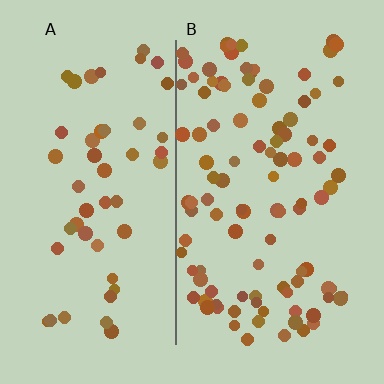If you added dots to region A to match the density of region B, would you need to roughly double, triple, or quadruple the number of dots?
Approximately double.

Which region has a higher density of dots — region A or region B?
B (the right).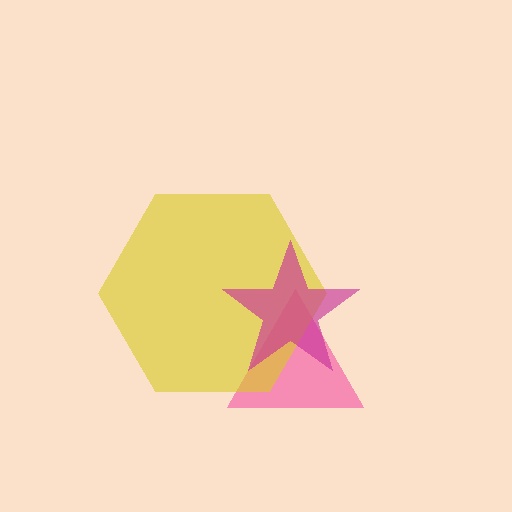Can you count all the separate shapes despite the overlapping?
Yes, there are 3 separate shapes.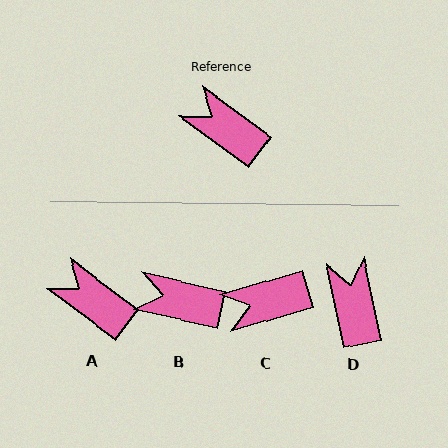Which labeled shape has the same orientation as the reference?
A.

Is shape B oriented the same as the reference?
No, it is off by about 23 degrees.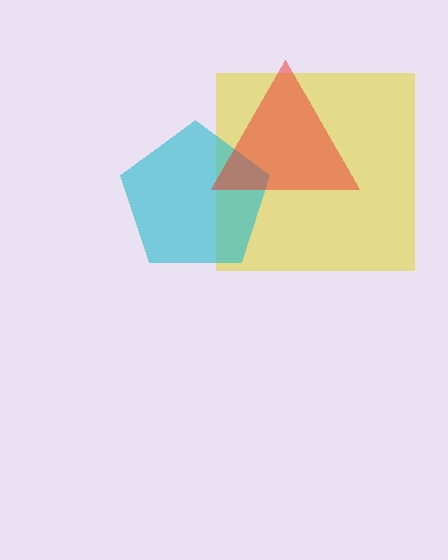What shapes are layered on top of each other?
The layered shapes are: a yellow square, a cyan pentagon, a red triangle.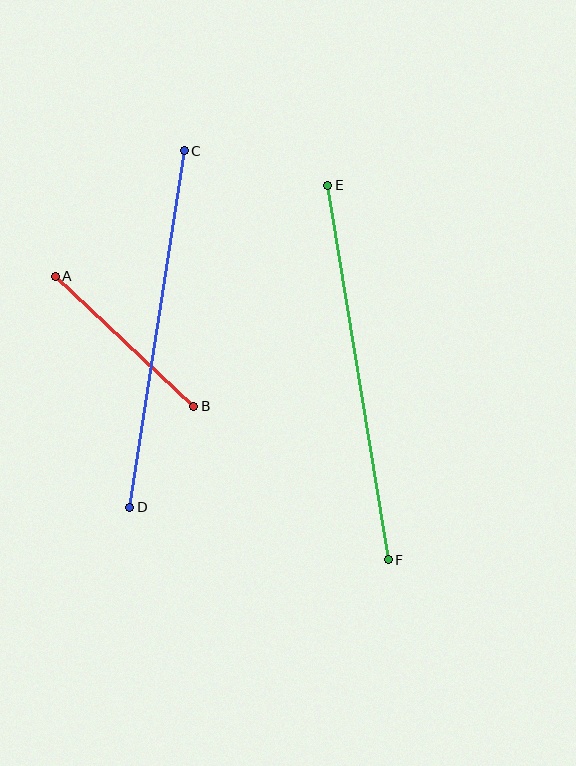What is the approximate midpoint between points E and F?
The midpoint is at approximately (358, 373) pixels.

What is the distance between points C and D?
The distance is approximately 361 pixels.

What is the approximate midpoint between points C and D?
The midpoint is at approximately (157, 329) pixels.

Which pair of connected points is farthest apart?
Points E and F are farthest apart.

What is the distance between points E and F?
The distance is approximately 380 pixels.